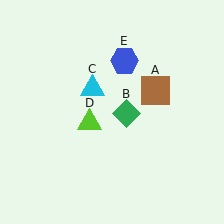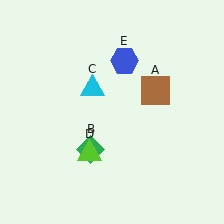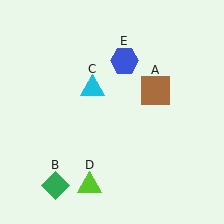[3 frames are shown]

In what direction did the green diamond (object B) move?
The green diamond (object B) moved down and to the left.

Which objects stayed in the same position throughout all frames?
Brown square (object A) and cyan triangle (object C) and blue hexagon (object E) remained stationary.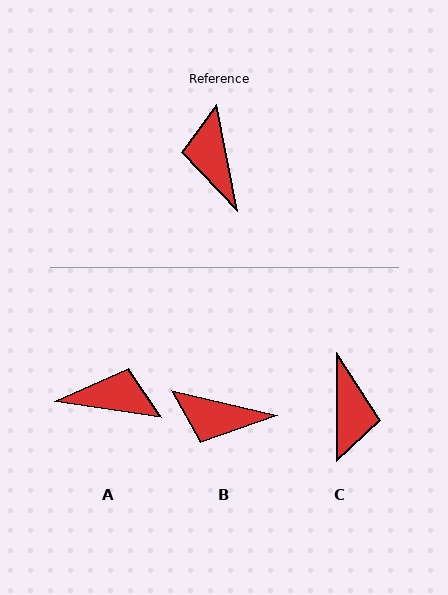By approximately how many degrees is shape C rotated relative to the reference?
Approximately 169 degrees counter-clockwise.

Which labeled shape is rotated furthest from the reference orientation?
C, about 169 degrees away.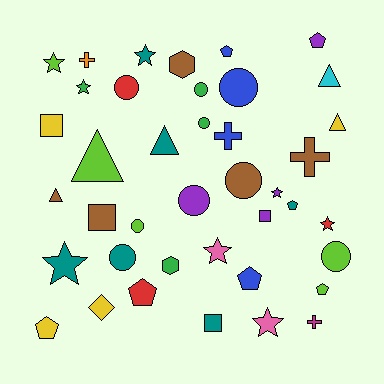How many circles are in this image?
There are 9 circles.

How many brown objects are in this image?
There are 5 brown objects.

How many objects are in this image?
There are 40 objects.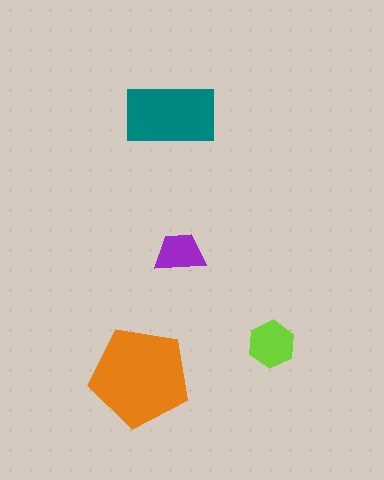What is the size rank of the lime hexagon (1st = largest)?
3rd.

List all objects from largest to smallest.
The orange pentagon, the teal rectangle, the lime hexagon, the purple trapezoid.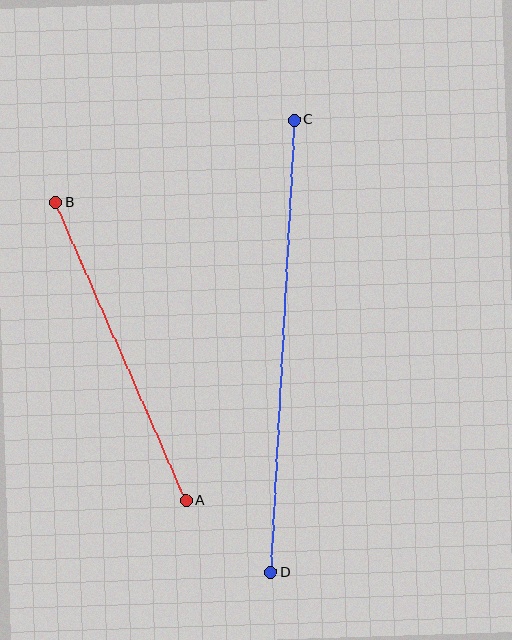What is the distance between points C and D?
The distance is approximately 453 pixels.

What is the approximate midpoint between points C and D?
The midpoint is at approximately (282, 346) pixels.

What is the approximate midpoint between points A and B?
The midpoint is at approximately (121, 352) pixels.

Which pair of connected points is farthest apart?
Points C and D are farthest apart.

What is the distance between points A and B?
The distance is approximately 325 pixels.